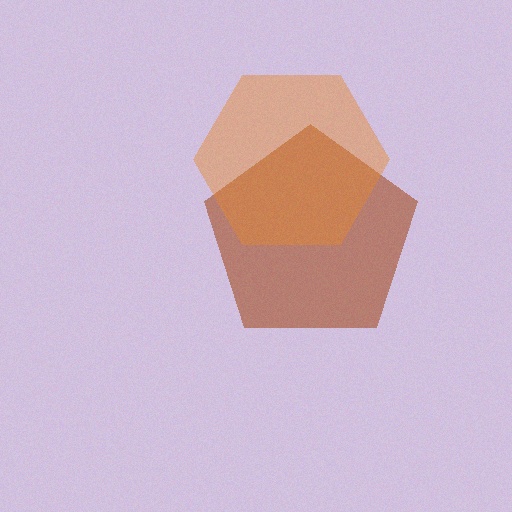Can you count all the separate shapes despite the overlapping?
Yes, there are 2 separate shapes.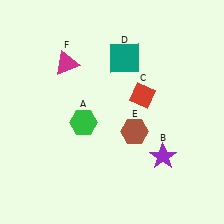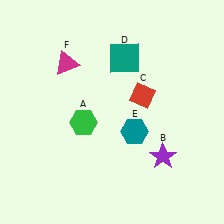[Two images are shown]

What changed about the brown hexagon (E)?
In Image 1, E is brown. In Image 2, it changed to teal.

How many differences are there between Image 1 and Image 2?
There is 1 difference between the two images.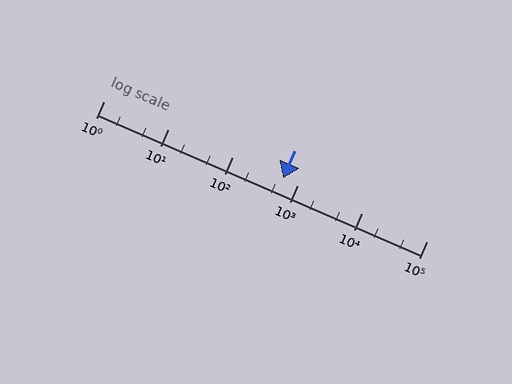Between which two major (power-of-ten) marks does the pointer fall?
The pointer is between 100 and 1000.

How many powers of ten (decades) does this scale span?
The scale spans 5 decades, from 1 to 100000.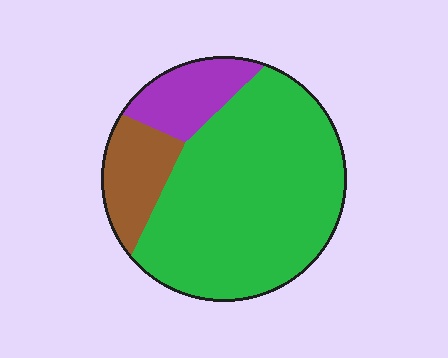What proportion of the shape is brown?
Brown covers around 15% of the shape.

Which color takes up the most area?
Green, at roughly 70%.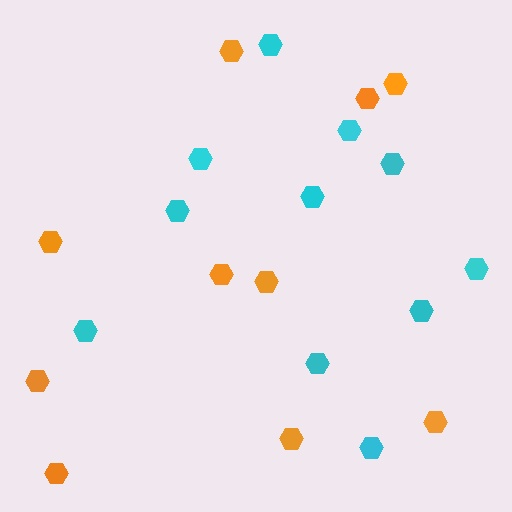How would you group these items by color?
There are 2 groups: one group of orange hexagons (10) and one group of cyan hexagons (11).